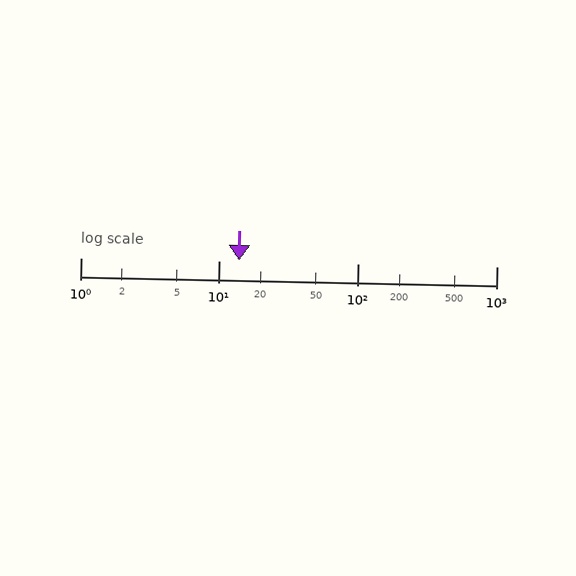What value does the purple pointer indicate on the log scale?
The pointer indicates approximately 14.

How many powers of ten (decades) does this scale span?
The scale spans 3 decades, from 1 to 1000.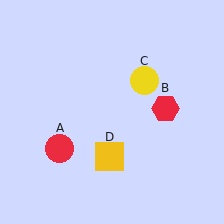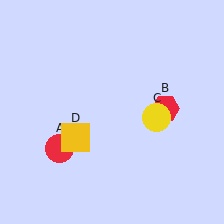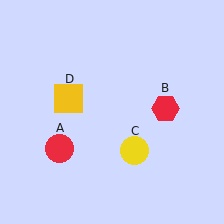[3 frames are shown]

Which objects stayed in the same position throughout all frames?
Red circle (object A) and red hexagon (object B) remained stationary.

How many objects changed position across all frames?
2 objects changed position: yellow circle (object C), yellow square (object D).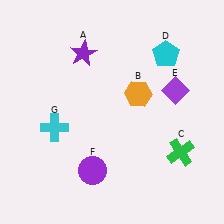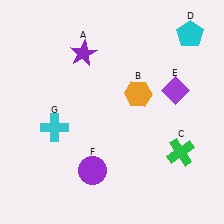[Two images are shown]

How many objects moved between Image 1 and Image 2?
1 object moved between the two images.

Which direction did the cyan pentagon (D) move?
The cyan pentagon (D) moved right.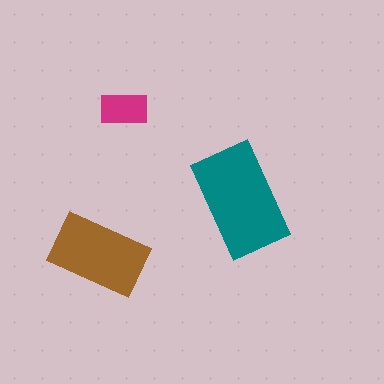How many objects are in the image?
There are 3 objects in the image.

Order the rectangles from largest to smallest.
the teal one, the brown one, the magenta one.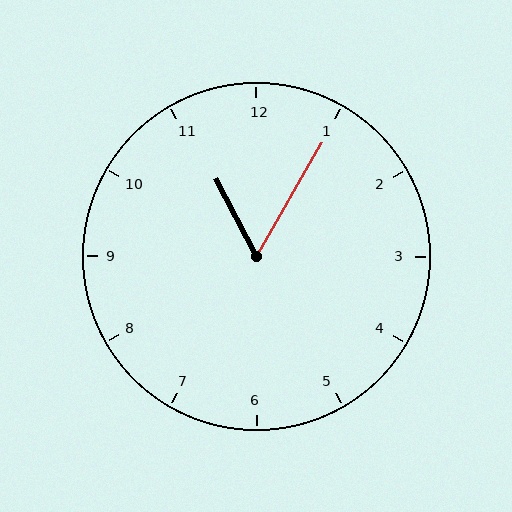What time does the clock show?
11:05.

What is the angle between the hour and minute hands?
Approximately 58 degrees.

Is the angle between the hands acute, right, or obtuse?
It is acute.